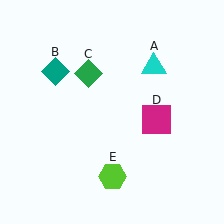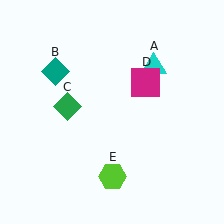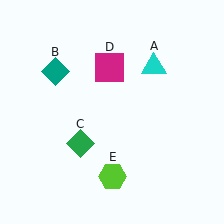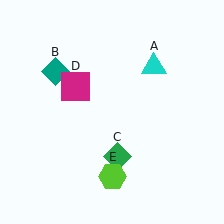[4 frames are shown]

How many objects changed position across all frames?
2 objects changed position: green diamond (object C), magenta square (object D).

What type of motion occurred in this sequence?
The green diamond (object C), magenta square (object D) rotated counterclockwise around the center of the scene.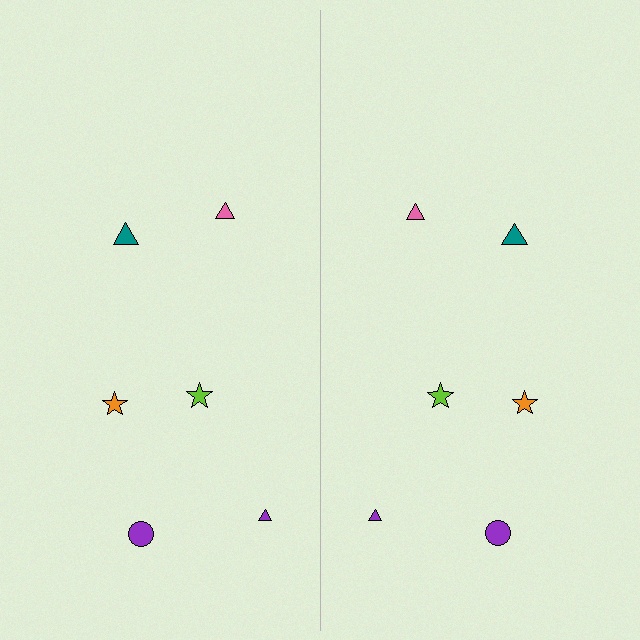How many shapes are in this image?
There are 12 shapes in this image.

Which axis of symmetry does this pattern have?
The pattern has a vertical axis of symmetry running through the center of the image.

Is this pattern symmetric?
Yes, this pattern has bilateral (reflection) symmetry.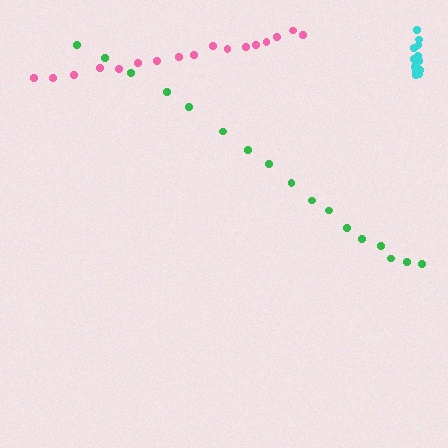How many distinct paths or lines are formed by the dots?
There are 3 distinct paths.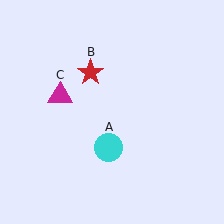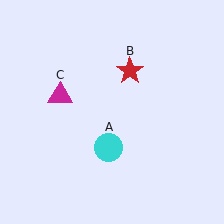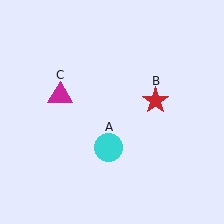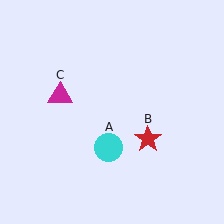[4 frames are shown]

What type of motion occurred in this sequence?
The red star (object B) rotated clockwise around the center of the scene.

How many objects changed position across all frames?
1 object changed position: red star (object B).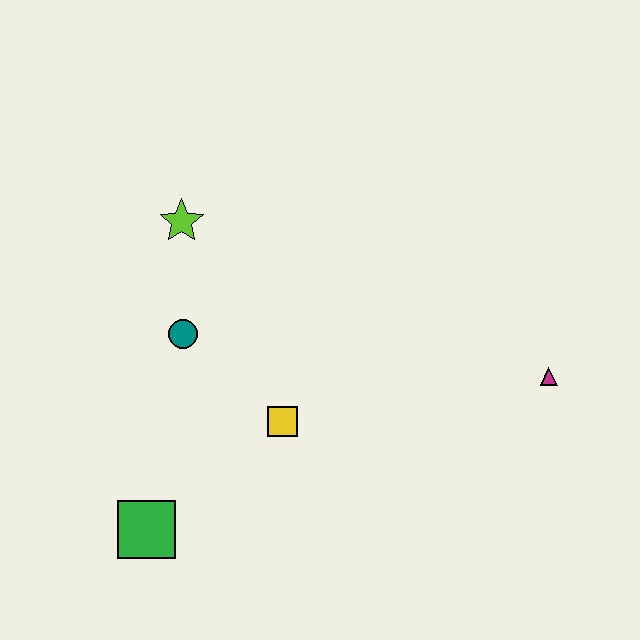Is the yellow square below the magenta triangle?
Yes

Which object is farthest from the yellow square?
The magenta triangle is farthest from the yellow square.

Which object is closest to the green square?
The yellow square is closest to the green square.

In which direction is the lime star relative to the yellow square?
The lime star is above the yellow square.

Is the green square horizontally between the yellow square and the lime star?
No